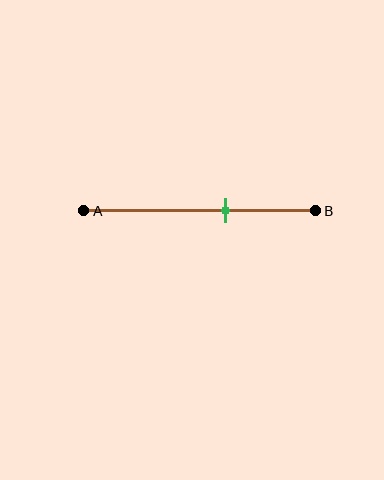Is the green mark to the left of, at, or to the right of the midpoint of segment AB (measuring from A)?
The green mark is to the right of the midpoint of segment AB.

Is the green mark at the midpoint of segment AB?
No, the mark is at about 60% from A, not at the 50% midpoint.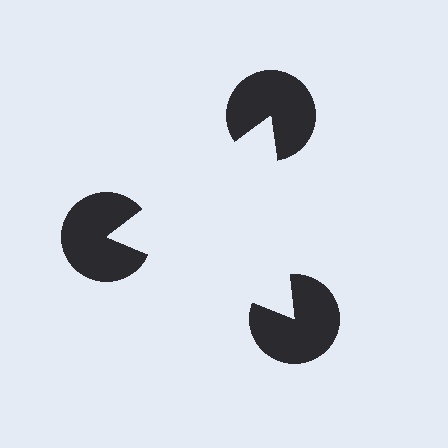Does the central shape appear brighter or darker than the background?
It typically appears slightly brighter than the background, even though no actual brightness change is drawn.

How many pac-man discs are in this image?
There are 3 — one at each vertex of the illusory triangle.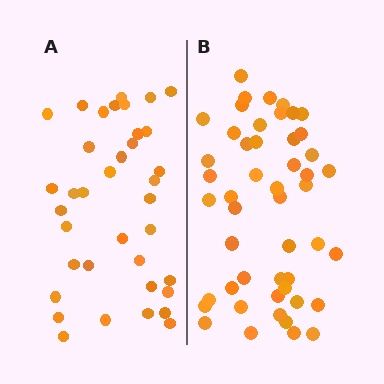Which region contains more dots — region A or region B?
Region B (the right region) has more dots.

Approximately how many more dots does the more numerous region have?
Region B has roughly 12 or so more dots than region A.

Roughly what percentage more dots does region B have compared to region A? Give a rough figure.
About 30% more.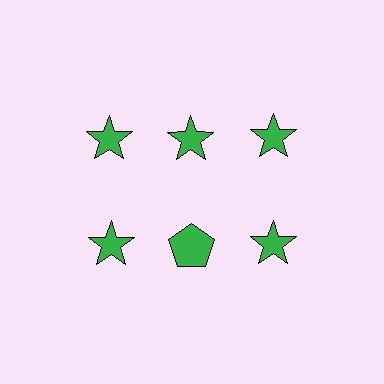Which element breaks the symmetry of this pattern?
The green pentagon in the second row, second from left column breaks the symmetry. All other shapes are green stars.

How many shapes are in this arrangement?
There are 6 shapes arranged in a grid pattern.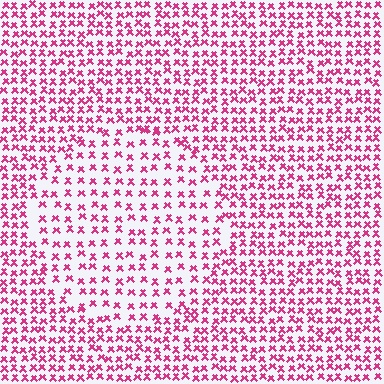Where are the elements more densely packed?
The elements are more densely packed outside the circle boundary.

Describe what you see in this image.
The image contains small magenta elements arranged at two different densities. A circle-shaped region is visible where the elements are less densely packed than the surrounding area.